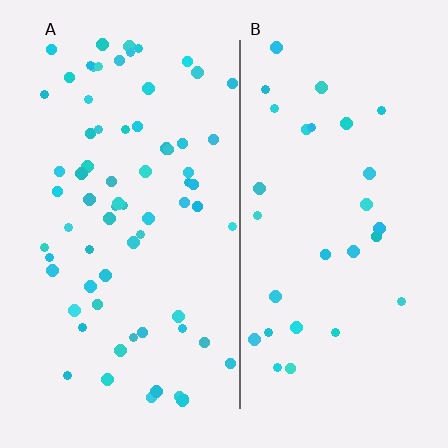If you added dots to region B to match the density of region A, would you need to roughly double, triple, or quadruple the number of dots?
Approximately double.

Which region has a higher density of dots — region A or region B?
A (the left).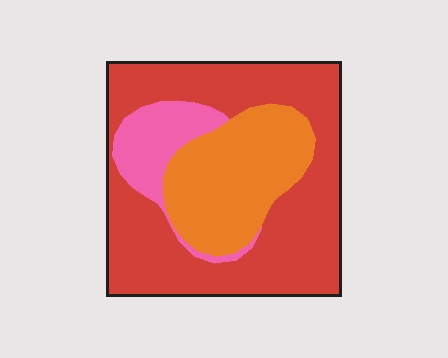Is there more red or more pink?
Red.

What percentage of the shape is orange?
Orange takes up about one quarter (1/4) of the shape.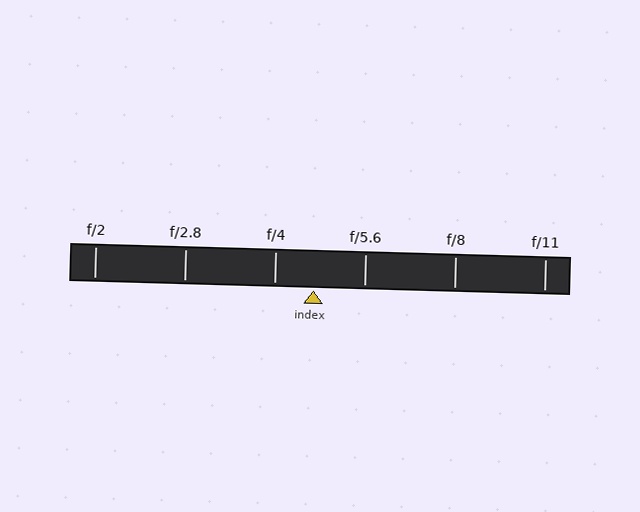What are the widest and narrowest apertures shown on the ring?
The widest aperture shown is f/2 and the narrowest is f/11.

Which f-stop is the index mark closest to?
The index mark is closest to f/4.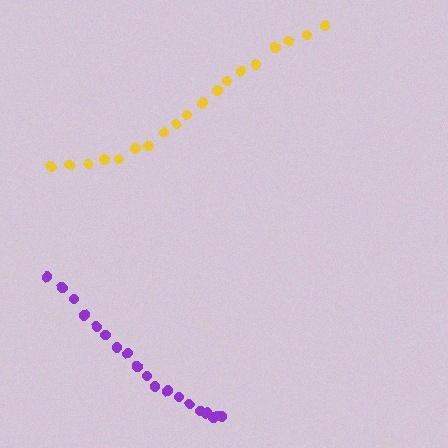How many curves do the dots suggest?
There are 2 distinct paths.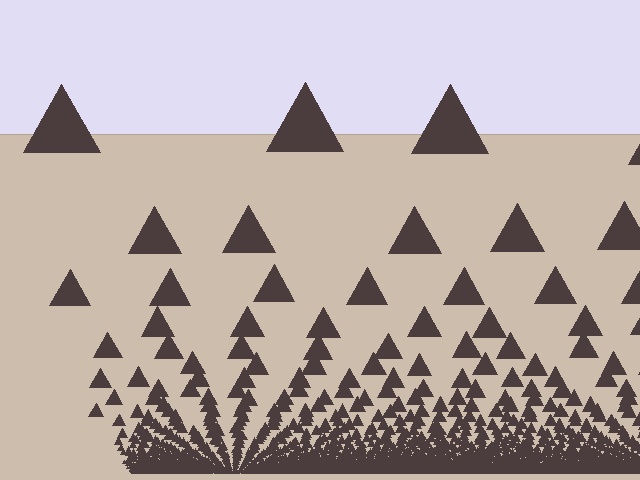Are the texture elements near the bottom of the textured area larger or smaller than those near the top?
Smaller. The gradient is inverted — elements near the bottom are smaller and denser.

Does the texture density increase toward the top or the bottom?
Density increases toward the bottom.